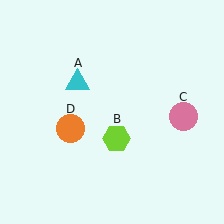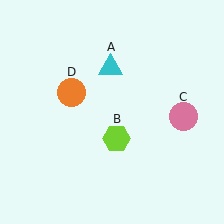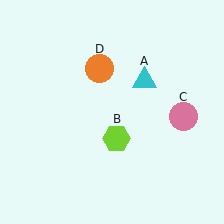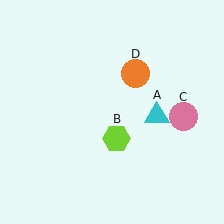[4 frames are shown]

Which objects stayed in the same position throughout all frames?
Lime hexagon (object B) and pink circle (object C) remained stationary.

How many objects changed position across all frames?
2 objects changed position: cyan triangle (object A), orange circle (object D).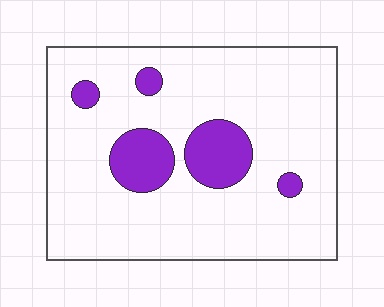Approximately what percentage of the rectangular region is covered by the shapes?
Approximately 15%.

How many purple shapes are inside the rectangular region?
5.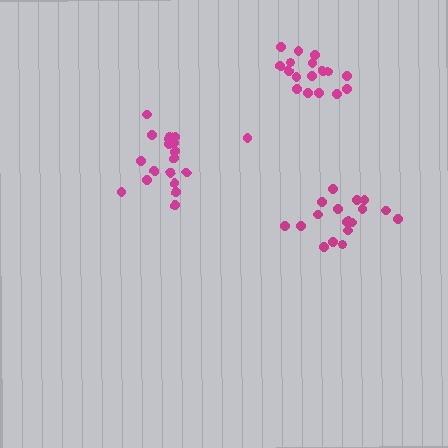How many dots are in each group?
Group 1: 18 dots, Group 2: 18 dots, Group 3: 18 dots (54 total).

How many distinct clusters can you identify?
There are 3 distinct clusters.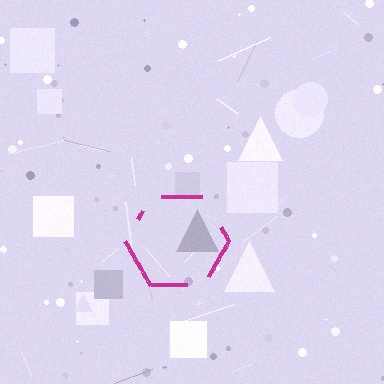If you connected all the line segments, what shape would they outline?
They would outline a hexagon.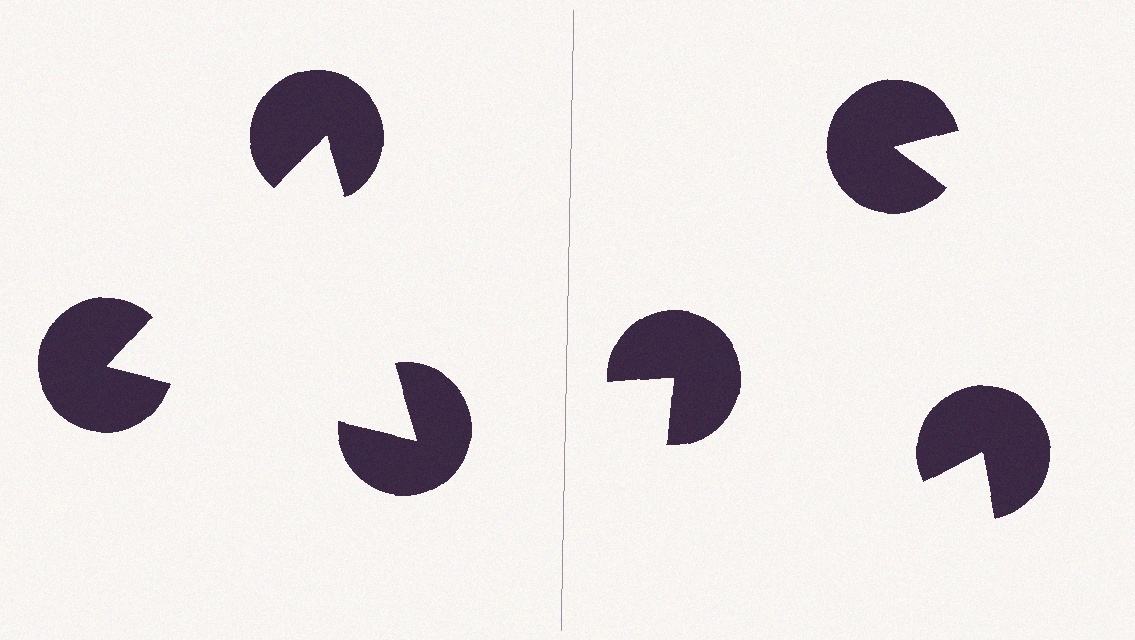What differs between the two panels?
The pac-man discs are positioned identically on both sides; only the wedge orientations differ. On the left they align to a triangle; on the right they are misaligned.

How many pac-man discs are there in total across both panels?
6 — 3 on each side.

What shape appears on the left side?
An illusory triangle.